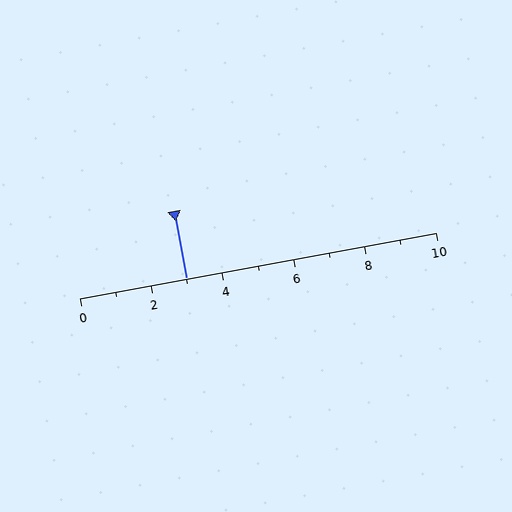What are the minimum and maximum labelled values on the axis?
The axis runs from 0 to 10.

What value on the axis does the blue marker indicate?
The marker indicates approximately 3.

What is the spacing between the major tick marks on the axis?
The major ticks are spaced 2 apart.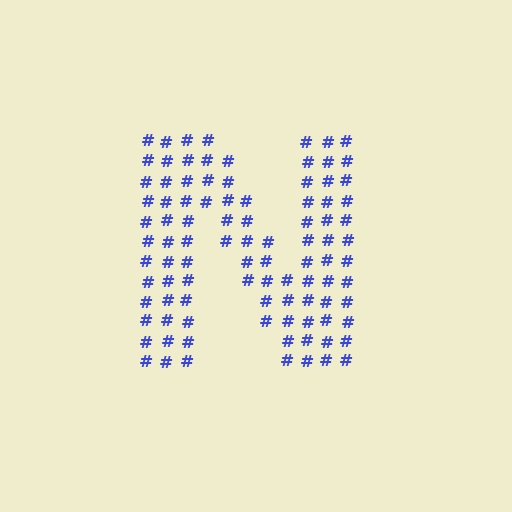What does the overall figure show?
The overall figure shows the letter N.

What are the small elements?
The small elements are hash symbols.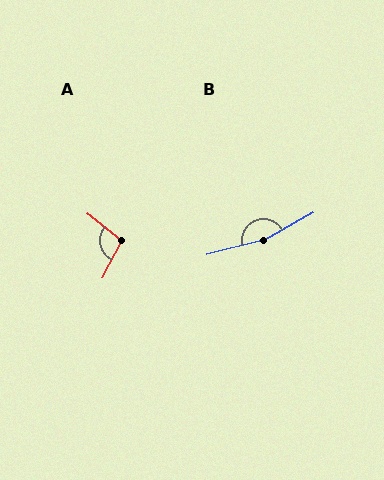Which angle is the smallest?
A, at approximately 100 degrees.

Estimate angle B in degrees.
Approximately 165 degrees.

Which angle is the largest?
B, at approximately 165 degrees.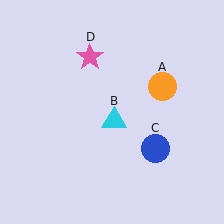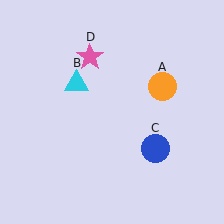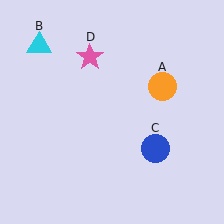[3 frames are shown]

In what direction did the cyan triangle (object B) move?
The cyan triangle (object B) moved up and to the left.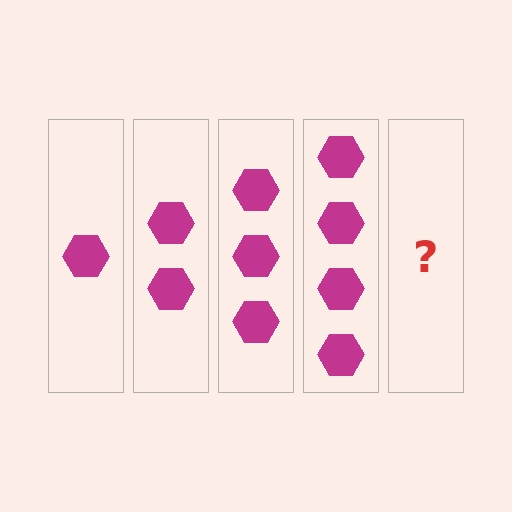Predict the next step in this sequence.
The next step is 5 hexagons.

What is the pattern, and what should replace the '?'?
The pattern is that each step adds one more hexagon. The '?' should be 5 hexagons.